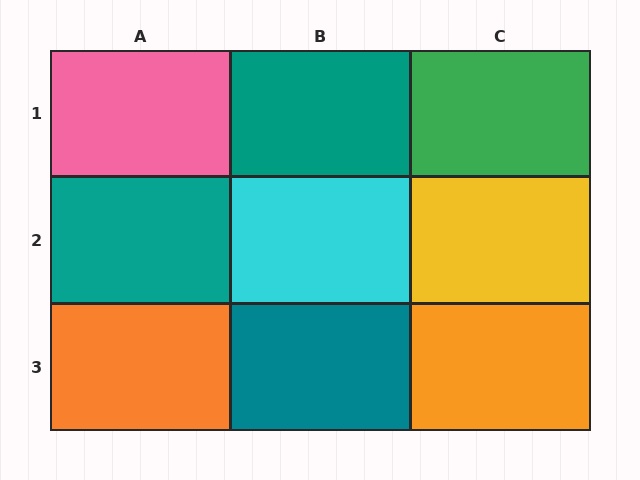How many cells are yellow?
1 cell is yellow.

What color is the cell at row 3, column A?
Orange.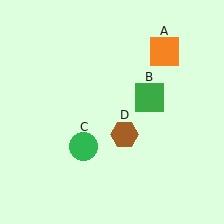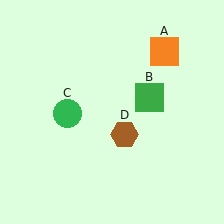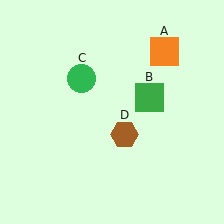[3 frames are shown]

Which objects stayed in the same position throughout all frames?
Orange square (object A) and green square (object B) and brown hexagon (object D) remained stationary.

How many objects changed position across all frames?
1 object changed position: green circle (object C).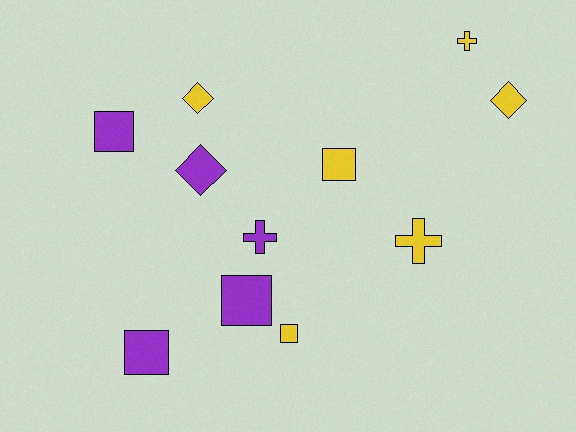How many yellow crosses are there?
There are 2 yellow crosses.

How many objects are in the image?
There are 11 objects.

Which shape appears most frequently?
Square, with 5 objects.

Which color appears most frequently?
Yellow, with 6 objects.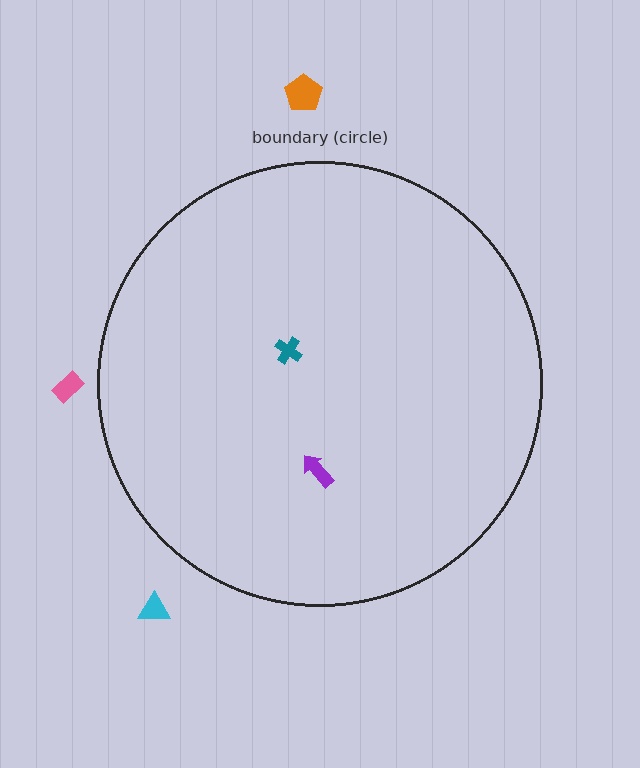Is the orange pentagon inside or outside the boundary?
Outside.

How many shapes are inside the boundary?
2 inside, 3 outside.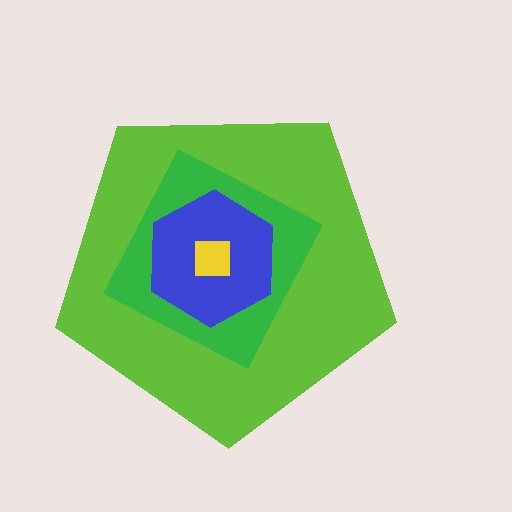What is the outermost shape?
The lime pentagon.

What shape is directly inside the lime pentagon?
The green diamond.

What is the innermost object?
The yellow square.